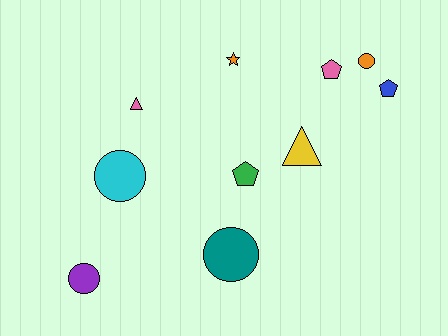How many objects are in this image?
There are 10 objects.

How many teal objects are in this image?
There is 1 teal object.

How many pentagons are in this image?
There are 3 pentagons.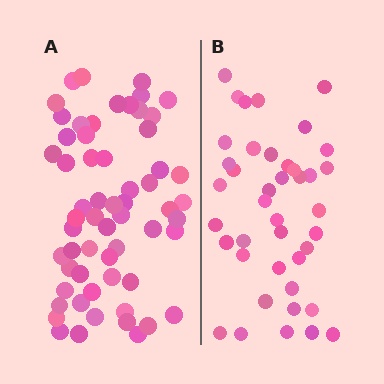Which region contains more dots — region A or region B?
Region A (the left region) has more dots.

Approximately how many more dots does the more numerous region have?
Region A has approximately 20 more dots than region B.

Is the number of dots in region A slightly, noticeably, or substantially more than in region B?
Region A has substantially more. The ratio is roughly 1.5 to 1.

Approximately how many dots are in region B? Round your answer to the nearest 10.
About 40 dots. (The exact count is 41, which rounds to 40.)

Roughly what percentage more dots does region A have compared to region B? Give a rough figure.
About 45% more.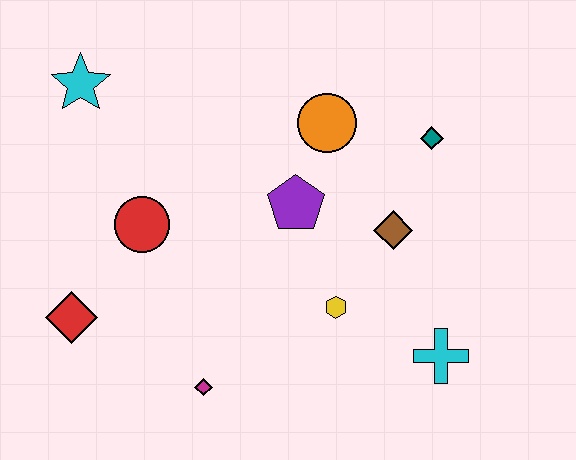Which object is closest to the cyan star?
The red circle is closest to the cyan star.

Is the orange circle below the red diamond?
No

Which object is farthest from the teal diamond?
The red diamond is farthest from the teal diamond.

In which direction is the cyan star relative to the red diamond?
The cyan star is above the red diamond.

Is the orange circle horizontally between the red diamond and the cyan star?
No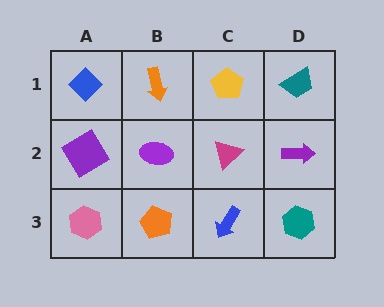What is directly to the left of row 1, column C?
An orange arrow.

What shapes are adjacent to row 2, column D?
A teal trapezoid (row 1, column D), a teal hexagon (row 3, column D), a magenta triangle (row 2, column C).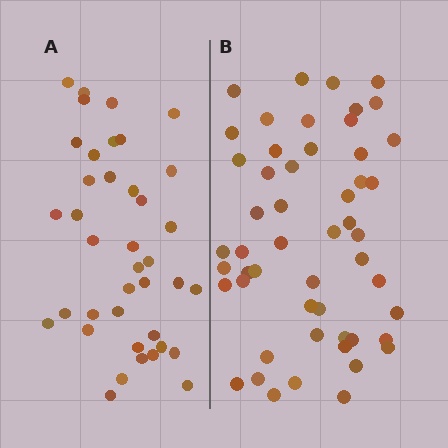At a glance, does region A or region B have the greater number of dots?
Region B (the right region) has more dots.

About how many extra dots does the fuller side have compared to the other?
Region B has approximately 15 more dots than region A.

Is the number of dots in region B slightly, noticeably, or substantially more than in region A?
Region B has noticeably more, but not dramatically so. The ratio is roughly 1.3 to 1.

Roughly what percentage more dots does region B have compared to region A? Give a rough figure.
About 35% more.